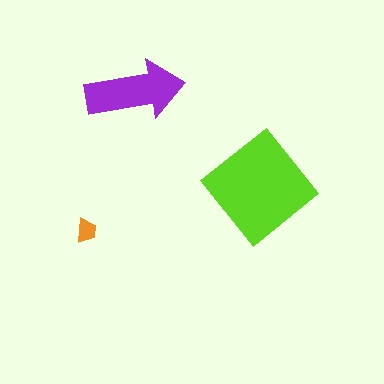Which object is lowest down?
The orange trapezoid is bottommost.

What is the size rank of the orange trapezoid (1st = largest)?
3rd.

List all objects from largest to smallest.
The lime diamond, the purple arrow, the orange trapezoid.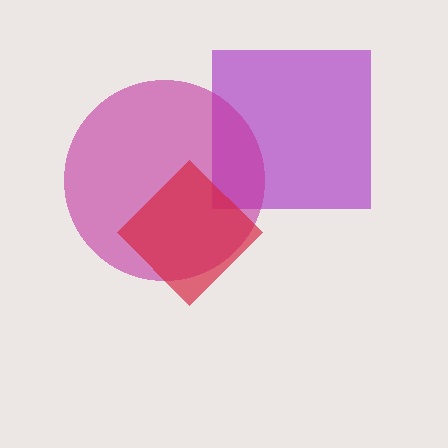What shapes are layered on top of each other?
The layered shapes are: a purple square, a magenta circle, a red diamond.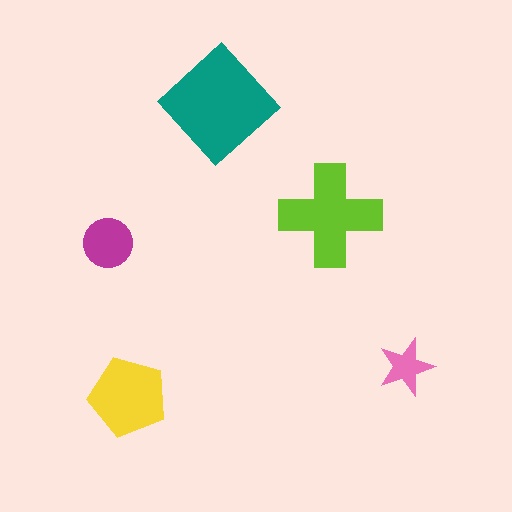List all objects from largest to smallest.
The teal diamond, the lime cross, the yellow pentagon, the magenta circle, the pink star.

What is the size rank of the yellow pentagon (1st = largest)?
3rd.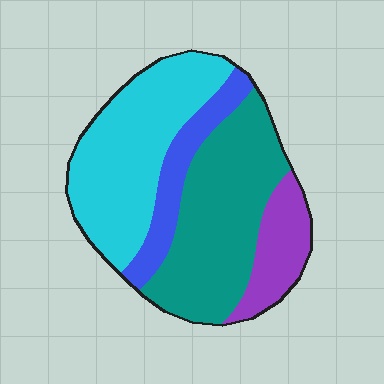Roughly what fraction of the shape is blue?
Blue covers 13% of the shape.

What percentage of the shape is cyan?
Cyan covers about 35% of the shape.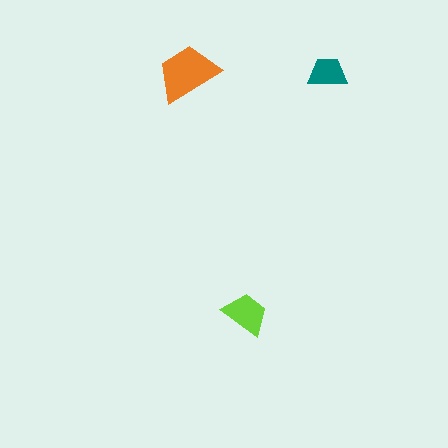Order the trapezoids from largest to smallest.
the orange one, the lime one, the teal one.